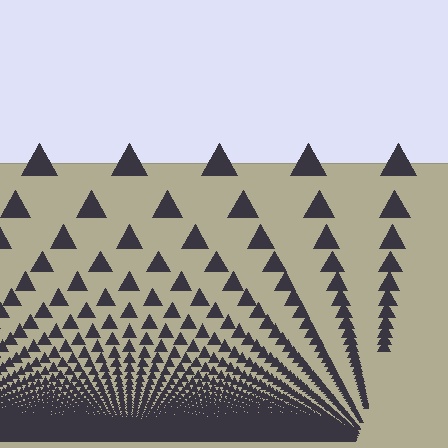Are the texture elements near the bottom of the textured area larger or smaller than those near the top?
Smaller. The gradient is inverted — elements near the bottom are smaller and denser.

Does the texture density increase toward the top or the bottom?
Density increases toward the bottom.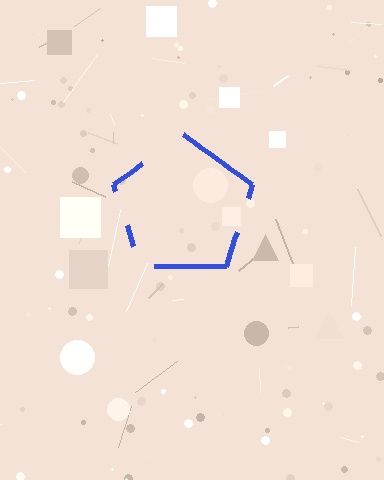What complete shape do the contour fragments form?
The contour fragments form a pentagon.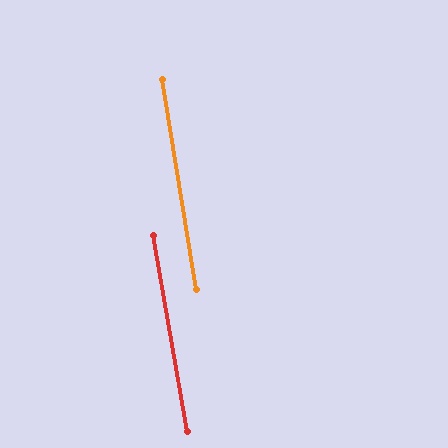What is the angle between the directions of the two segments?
Approximately 0 degrees.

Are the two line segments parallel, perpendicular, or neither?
Parallel — their directions differ by only 0.5°.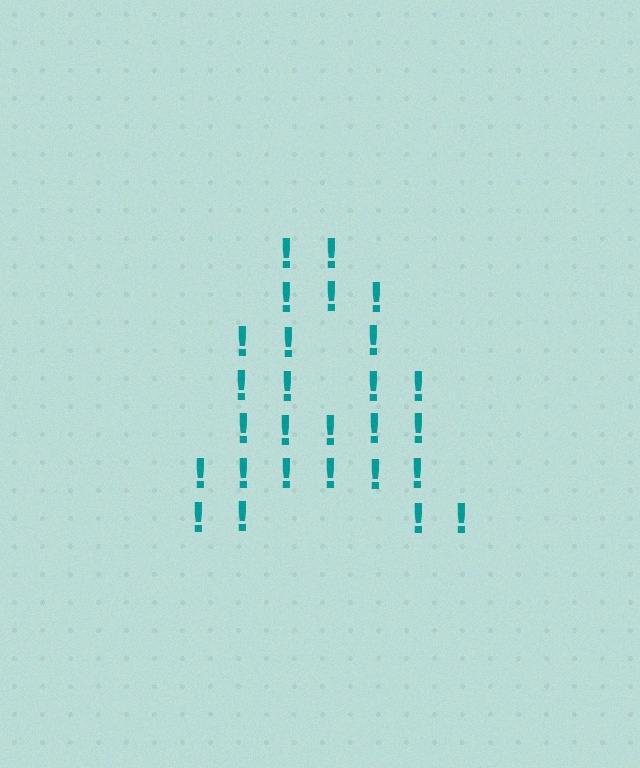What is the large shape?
The large shape is the letter A.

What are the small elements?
The small elements are exclamation marks.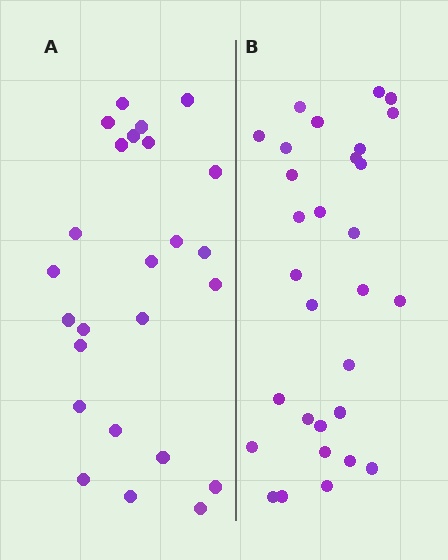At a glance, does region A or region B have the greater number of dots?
Region B (the right region) has more dots.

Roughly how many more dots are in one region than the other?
Region B has about 5 more dots than region A.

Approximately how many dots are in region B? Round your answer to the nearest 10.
About 30 dots.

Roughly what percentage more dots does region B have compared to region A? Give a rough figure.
About 20% more.